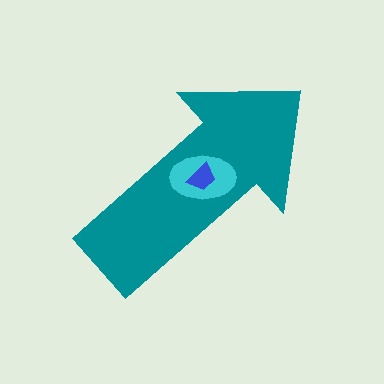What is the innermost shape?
The blue trapezoid.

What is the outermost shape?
The teal arrow.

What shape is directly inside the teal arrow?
The cyan ellipse.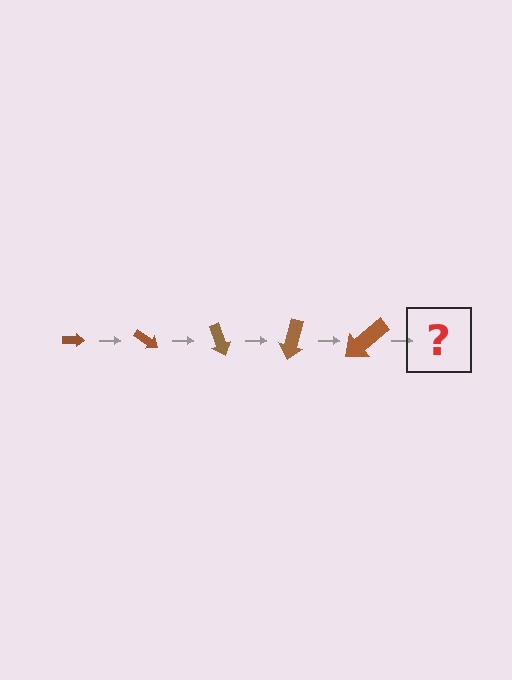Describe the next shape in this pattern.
It should be an arrow, larger than the previous one and rotated 175 degrees from the start.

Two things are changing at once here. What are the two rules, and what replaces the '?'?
The two rules are that the arrow grows larger each step and it rotates 35 degrees each step. The '?' should be an arrow, larger than the previous one and rotated 175 degrees from the start.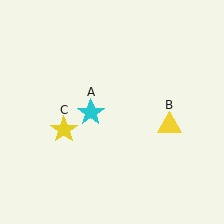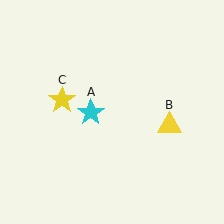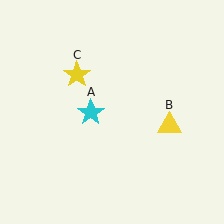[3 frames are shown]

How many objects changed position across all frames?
1 object changed position: yellow star (object C).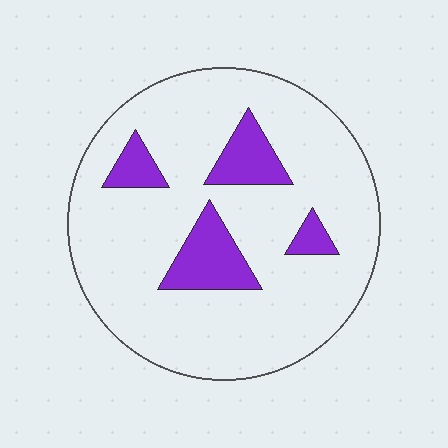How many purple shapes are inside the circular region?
4.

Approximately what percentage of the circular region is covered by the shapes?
Approximately 15%.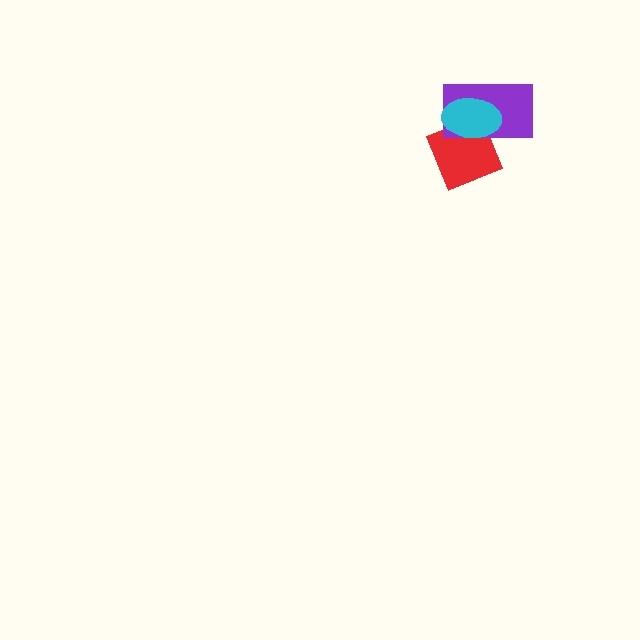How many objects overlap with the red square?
2 objects overlap with the red square.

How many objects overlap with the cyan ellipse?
2 objects overlap with the cyan ellipse.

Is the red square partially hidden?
Yes, it is partially covered by another shape.